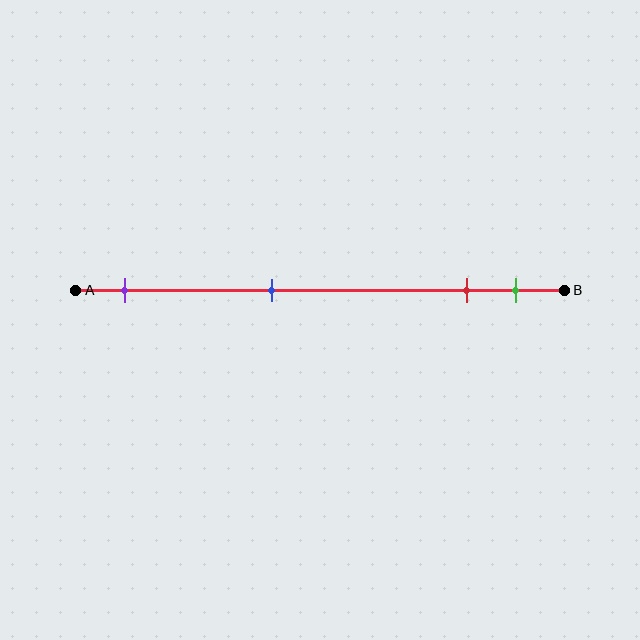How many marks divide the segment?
There are 4 marks dividing the segment.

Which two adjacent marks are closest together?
The red and green marks are the closest adjacent pair.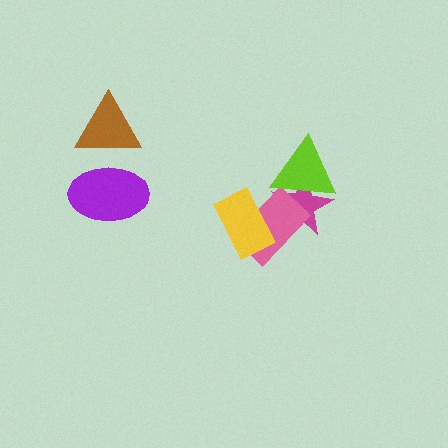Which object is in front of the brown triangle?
The purple ellipse is in front of the brown triangle.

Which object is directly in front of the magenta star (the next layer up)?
The pink rectangle is directly in front of the magenta star.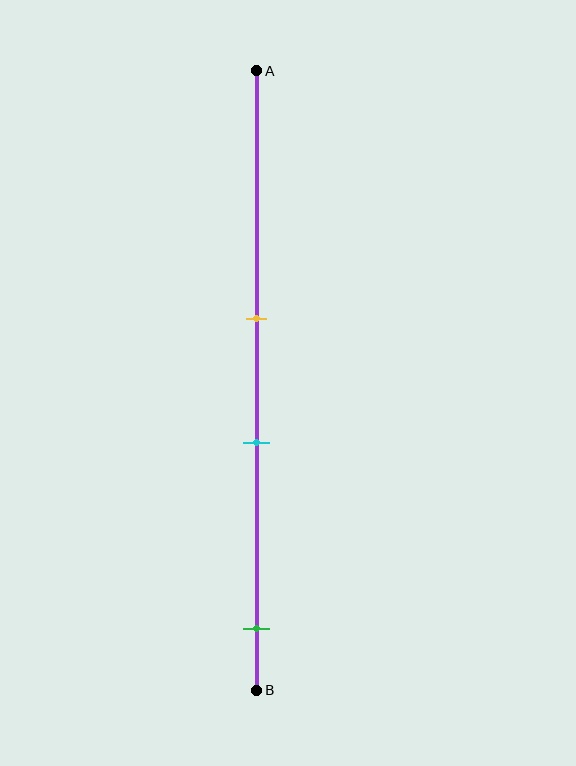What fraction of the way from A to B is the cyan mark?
The cyan mark is approximately 60% (0.6) of the way from A to B.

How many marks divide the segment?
There are 3 marks dividing the segment.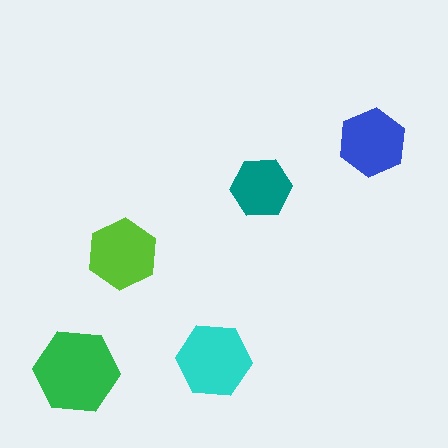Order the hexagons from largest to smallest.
the green one, the cyan one, the lime one, the blue one, the teal one.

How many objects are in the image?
There are 5 objects in the image.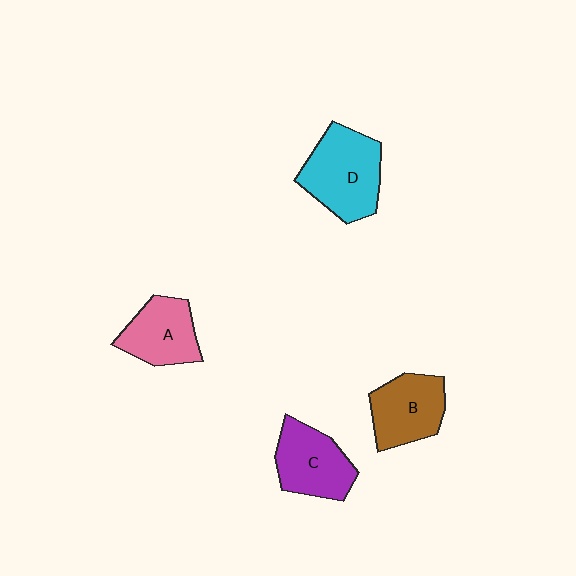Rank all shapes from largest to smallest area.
From largest to smallest: D (cyan), C (purple), B (brown), A (pink).